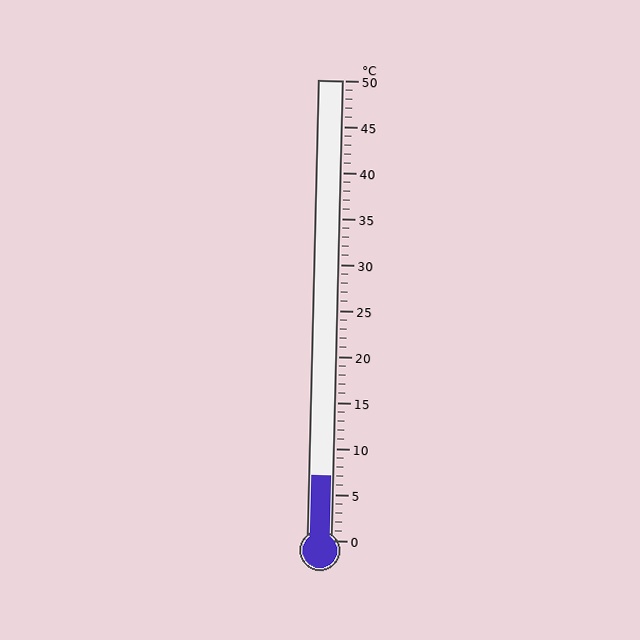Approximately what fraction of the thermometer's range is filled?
The thermometer is filled to approximately 15% of its range.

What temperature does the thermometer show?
The thermometer shows approximately 7°C.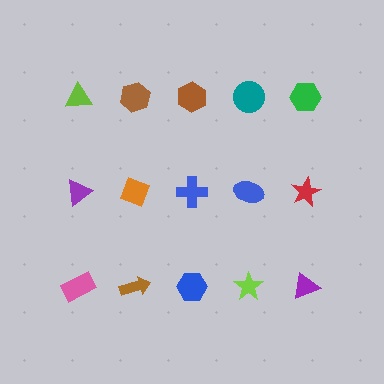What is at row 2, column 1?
A purple triangle.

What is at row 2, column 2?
An orange diamond.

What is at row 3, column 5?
A purple triangle.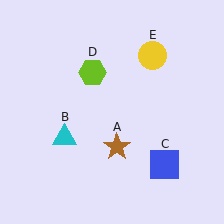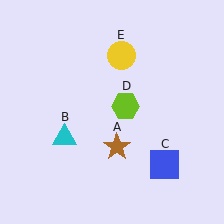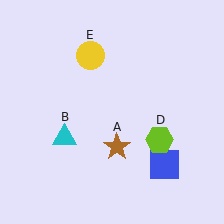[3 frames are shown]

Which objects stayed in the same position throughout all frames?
Brown star (object A) and cyan triangle (object B) and blue square (object C) remained stationary.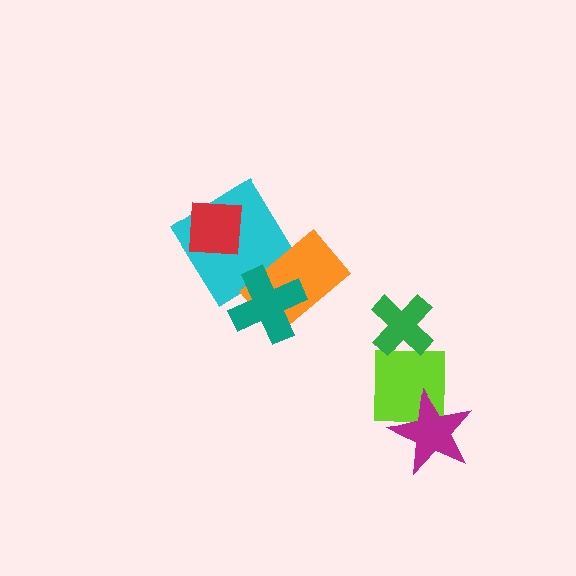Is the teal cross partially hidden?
No, no other shape covers it.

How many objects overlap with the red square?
1 object overlaps with the red square.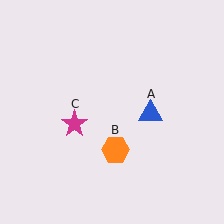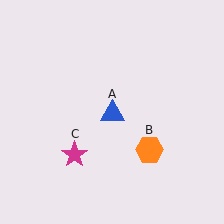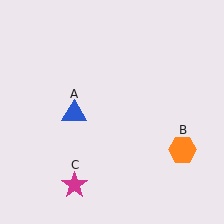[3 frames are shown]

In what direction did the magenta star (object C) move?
The magenta star (object C) moved down.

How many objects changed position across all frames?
3 objects changed position: blue triangle (object A), orange hexagon (object B), magenta star (object C).